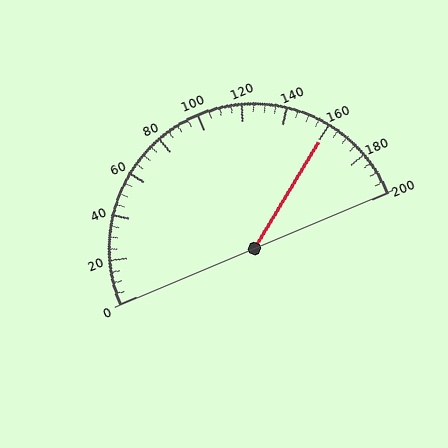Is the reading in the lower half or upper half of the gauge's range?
The reading is in the upper half of the range (0 to 200).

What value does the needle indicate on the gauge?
The needle indicates approximately 160.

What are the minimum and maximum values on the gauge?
The gauge ranges from 0 to 200.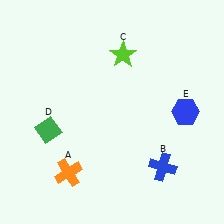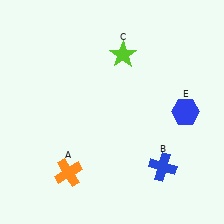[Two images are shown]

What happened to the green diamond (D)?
The green diamond (D) was removed in Image 2. It was in the bottom-left area of Image 1.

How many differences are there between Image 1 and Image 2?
There is 1 difference between the two images.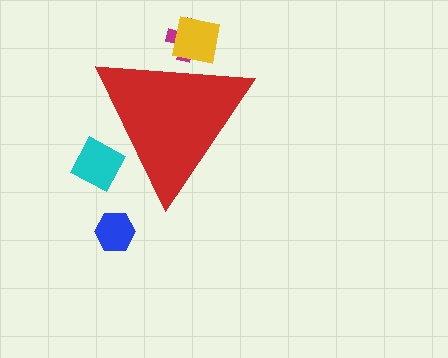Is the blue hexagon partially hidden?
No, the blue hexagon is fully visible.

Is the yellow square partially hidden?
Yes, the yellow square is partially hidden behind the red triangle.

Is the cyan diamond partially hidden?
Yes, the cyan diamond is partially hidden behind the red triangle.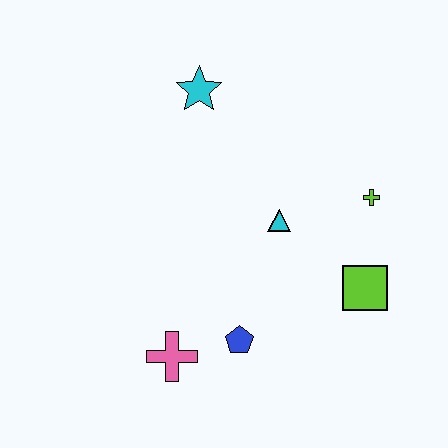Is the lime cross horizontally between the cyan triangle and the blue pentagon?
No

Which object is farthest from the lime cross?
The pink cross is farthest from the lime cross.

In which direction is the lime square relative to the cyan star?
The lime square is below the cyan star.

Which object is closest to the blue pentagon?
The pink cross is closest to the blue pentagon.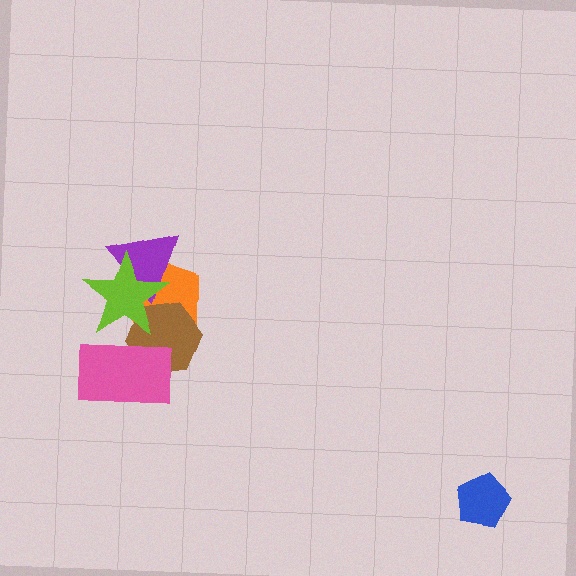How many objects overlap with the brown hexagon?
3 objects overlap with the brown hexagon.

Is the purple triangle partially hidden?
Yes, it is partially covered by another shape.